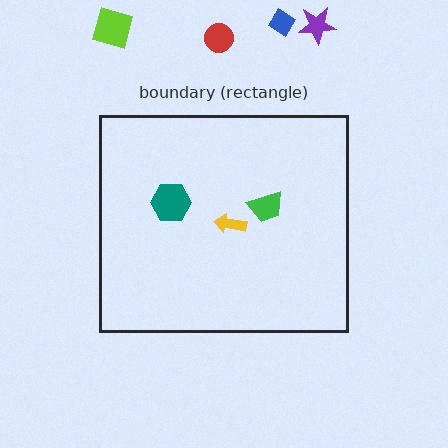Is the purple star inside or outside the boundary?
Outside.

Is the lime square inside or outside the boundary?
Outside.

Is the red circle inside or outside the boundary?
Outside.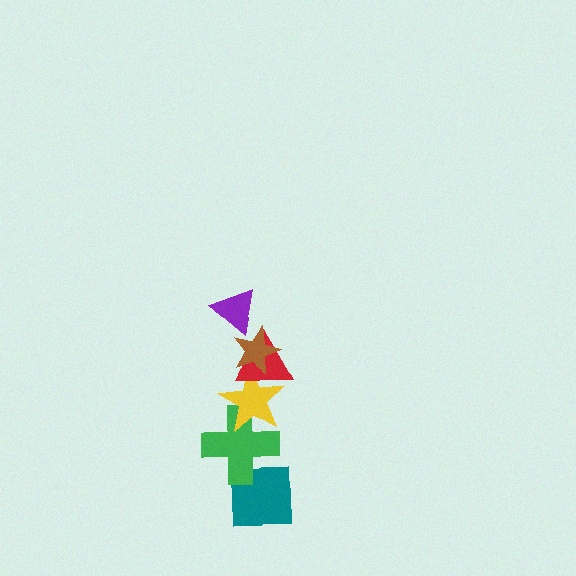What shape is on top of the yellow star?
The red triangle is on top of the yellow star.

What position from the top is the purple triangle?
The purple triangle is 1st from the top.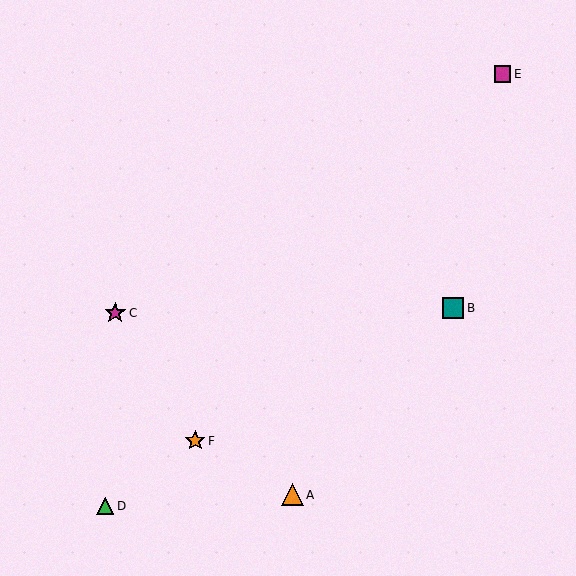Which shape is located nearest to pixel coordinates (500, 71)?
The magenta square (labeled E) at (503, 74) is nearest to that location.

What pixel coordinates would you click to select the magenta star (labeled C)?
Click at (115, 313) to select the magenta star C.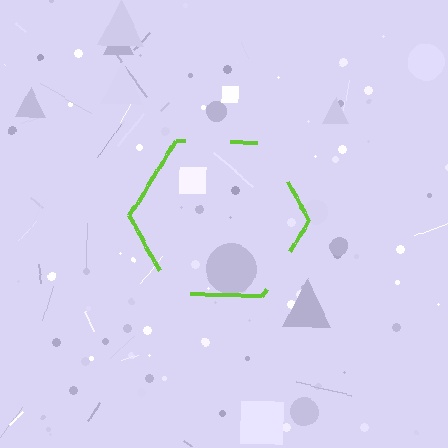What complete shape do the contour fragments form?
The contour fragments form a hexagon.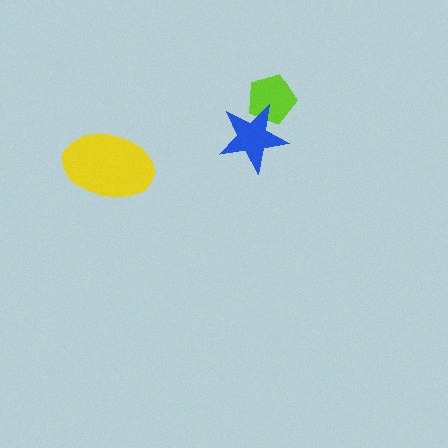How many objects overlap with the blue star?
1 object overlaps with the blue star.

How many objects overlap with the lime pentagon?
1 object overlaps with the lime pentagon.